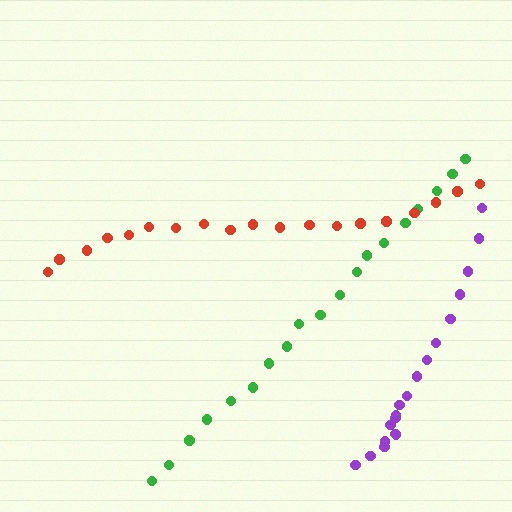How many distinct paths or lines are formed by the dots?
There are 3 distinct paths.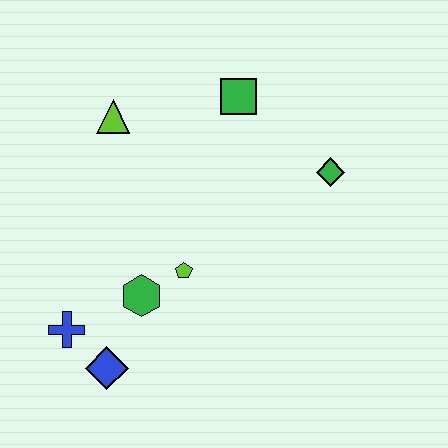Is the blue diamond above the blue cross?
No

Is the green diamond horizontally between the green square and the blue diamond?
No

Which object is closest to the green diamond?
The green square is closest to the green diamond.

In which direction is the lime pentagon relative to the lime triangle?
The lime pentagon is below the lime triangle.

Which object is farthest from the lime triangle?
The blue diamond is farthest from the lime triangle.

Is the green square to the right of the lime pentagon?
Yes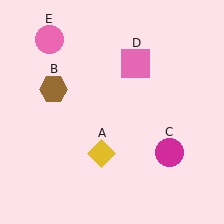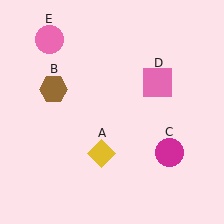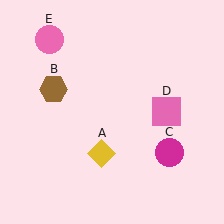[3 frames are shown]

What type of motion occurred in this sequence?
The pink square (object D) rotated clockwise around the center of the scene.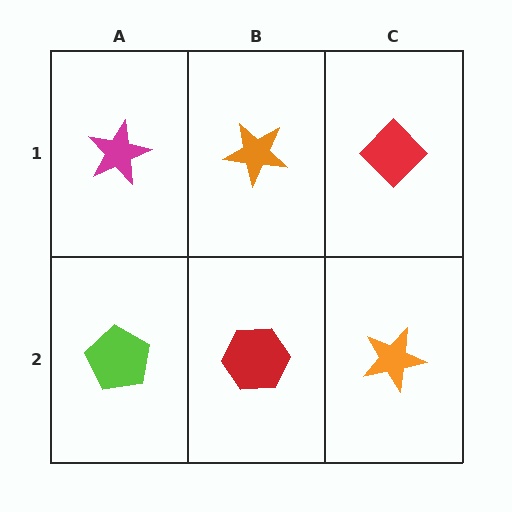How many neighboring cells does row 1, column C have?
2.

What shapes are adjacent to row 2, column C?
A red diamond (row 1, column C), a red hexagon (row 2, column B).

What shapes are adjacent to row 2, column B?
An orange star (row 1, column B), a lime pentagon (row 2, column A), an orange star (row 2, column C).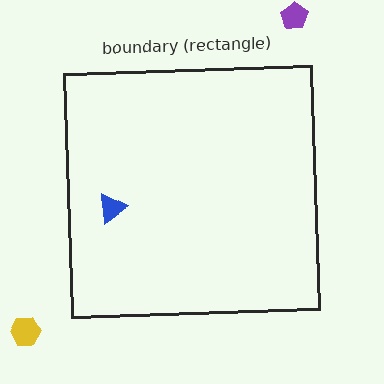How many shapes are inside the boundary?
1 inside, 2 outside.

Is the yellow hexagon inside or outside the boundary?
Outside.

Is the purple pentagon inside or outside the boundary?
Outside.